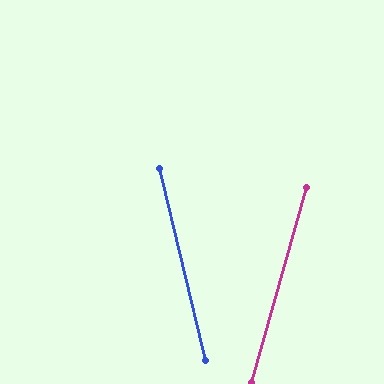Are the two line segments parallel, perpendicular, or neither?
Neither parallel nor perpendicular — they differ by about 29°.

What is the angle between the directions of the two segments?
Approximately 29 degrees.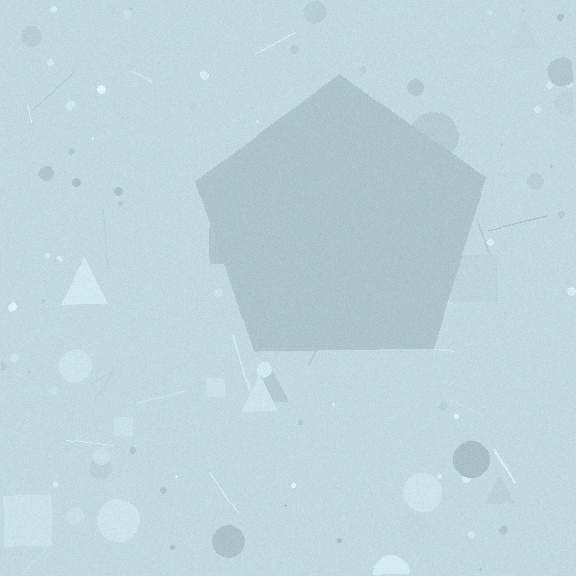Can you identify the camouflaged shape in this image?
The camouflaged shape is a pentagon.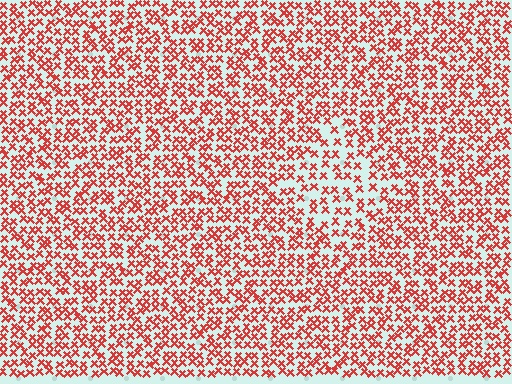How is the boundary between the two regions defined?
The boundary is defined by a change in element density (approximately 1.6x ratio). All elements are the same color, size, and shape.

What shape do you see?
I see a diamond.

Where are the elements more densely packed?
The elements are more densely packed outside the diamond boundary.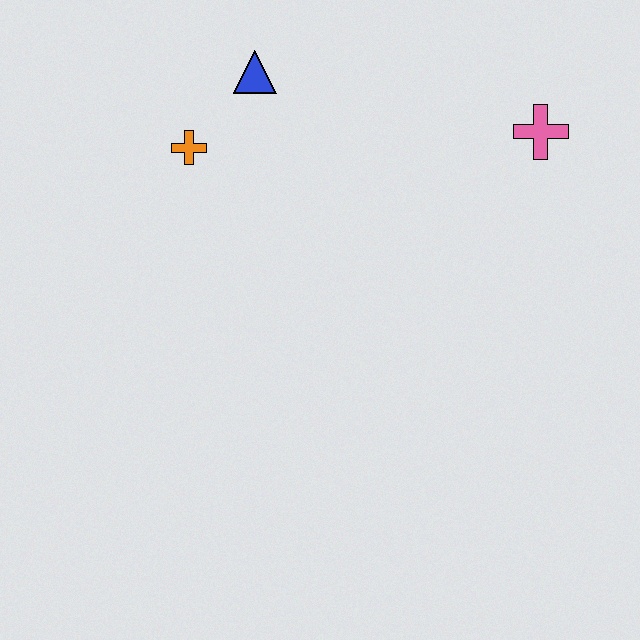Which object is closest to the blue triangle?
The orange cross is closest to the blue triangle.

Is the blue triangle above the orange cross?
Yes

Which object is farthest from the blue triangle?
The pink cross is farthest from the blue triangle.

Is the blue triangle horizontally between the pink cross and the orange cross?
Yes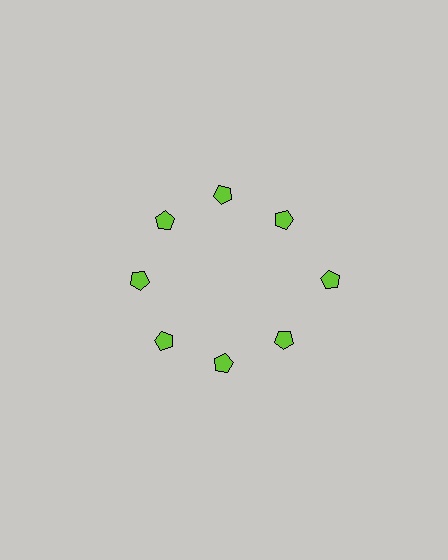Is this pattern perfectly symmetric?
No. The 8 lime pentagons are arranged in a ring, but one element near the 3 o'clock position is pushed outward from the center, breaking the 8-fold rotational symmetry.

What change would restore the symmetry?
The symmetry would be restored by moving it inward, back onto the ring so that all 8 pentagons sit at equal angles and equal distance from the center.